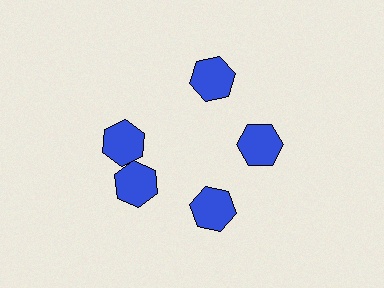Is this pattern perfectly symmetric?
No. The 5 blue hexagons are arranged in a ring, but one element near the 10 o'clock position is rotated out of alignment along the ring, breaking the 5-fold rotational symmetry.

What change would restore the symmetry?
The symmetry would be restored by rotating it back into even spacing with its neighbors so that all 5 hexagons sit at equal angles and equal distance from the center.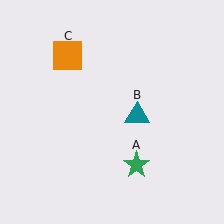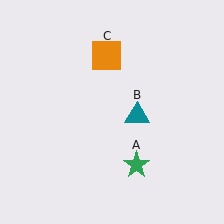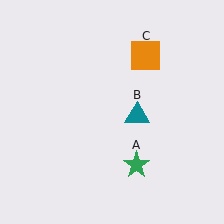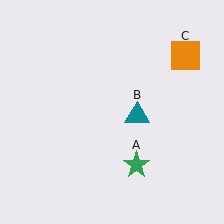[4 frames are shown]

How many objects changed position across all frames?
1 object changed position: orange square (object C).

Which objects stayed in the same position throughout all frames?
Green star (object A) and teal triangle (object B) remained stationary.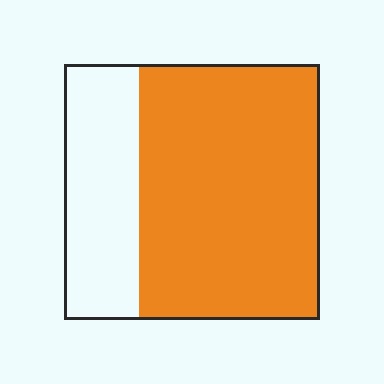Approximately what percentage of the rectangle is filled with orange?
Approximately 70%.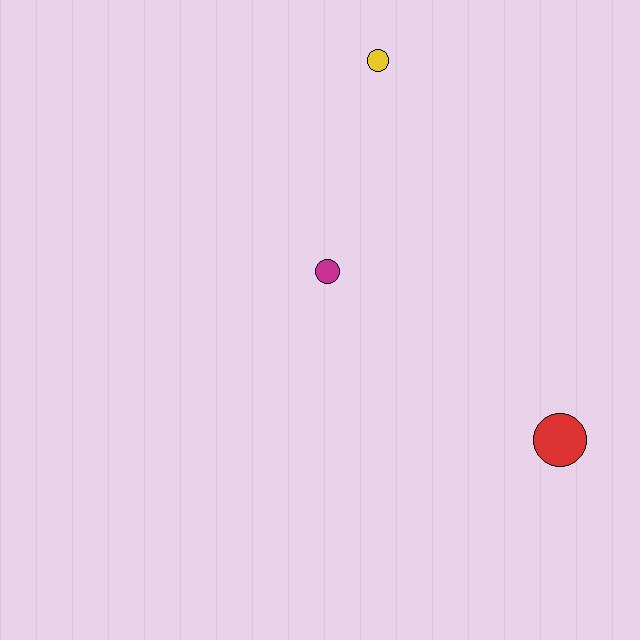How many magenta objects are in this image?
There is 1 magenta object.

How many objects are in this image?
There are 3 objects.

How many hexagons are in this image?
There are no hexagons.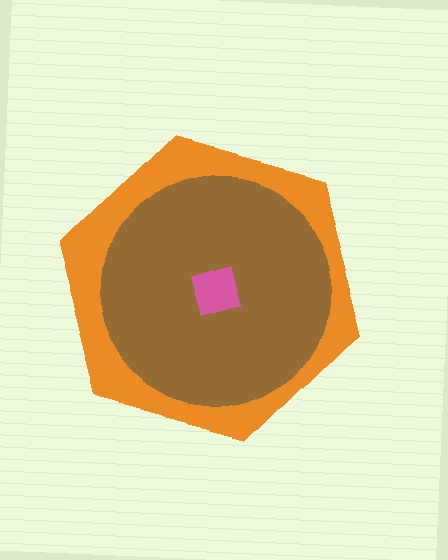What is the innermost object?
The pink diamond.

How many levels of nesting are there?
3.